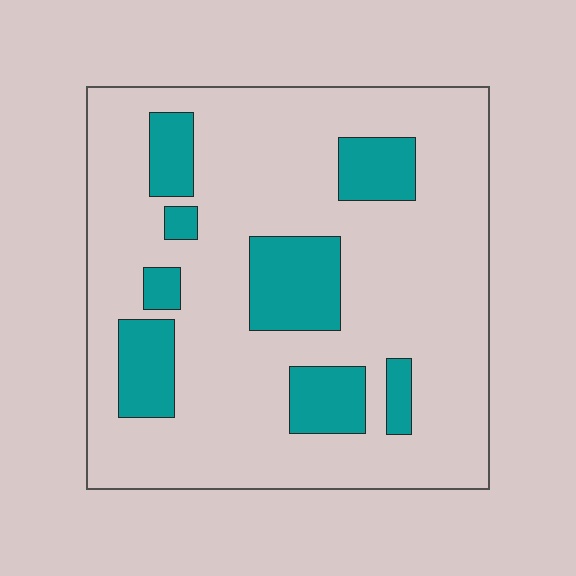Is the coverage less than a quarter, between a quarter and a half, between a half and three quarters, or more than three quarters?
Less than a quarter.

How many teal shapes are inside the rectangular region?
8.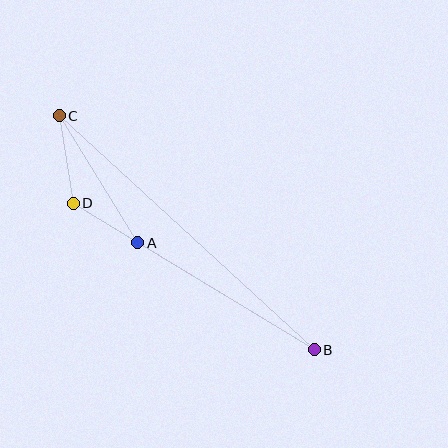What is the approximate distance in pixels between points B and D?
The distance between B and D is approximately 282 pixels.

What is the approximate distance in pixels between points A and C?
The distance between A and C is approximately 149 pixels.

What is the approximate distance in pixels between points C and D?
The distance between C and D is approximately 88 pixels.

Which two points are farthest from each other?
Points B and C are farthest from each other.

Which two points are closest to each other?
Points A and D are closest to each other.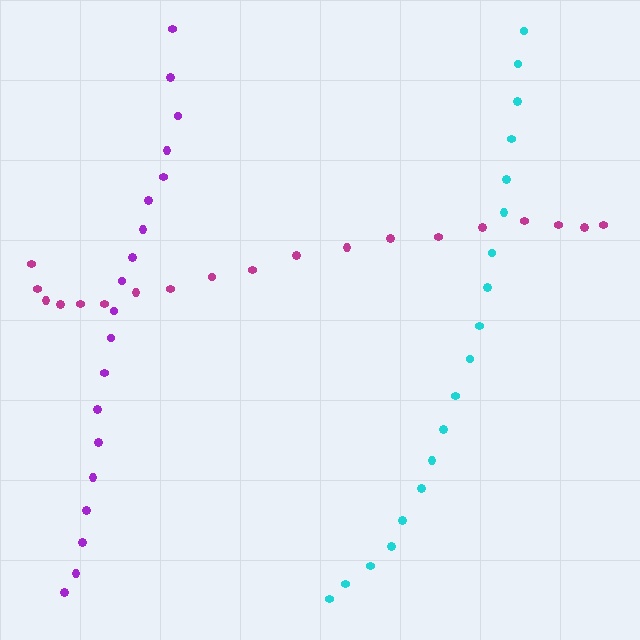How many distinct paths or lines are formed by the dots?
There are 3 distinct paths.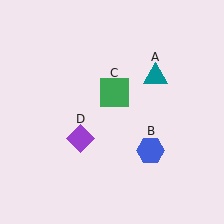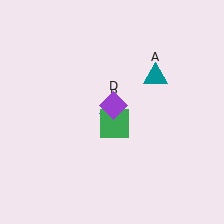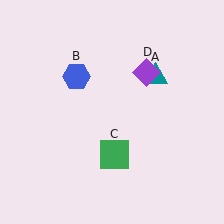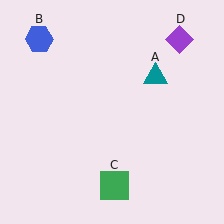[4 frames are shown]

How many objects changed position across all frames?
3 objects changed position: blue hexagon (object B), green square (object C), purple diamond (object D).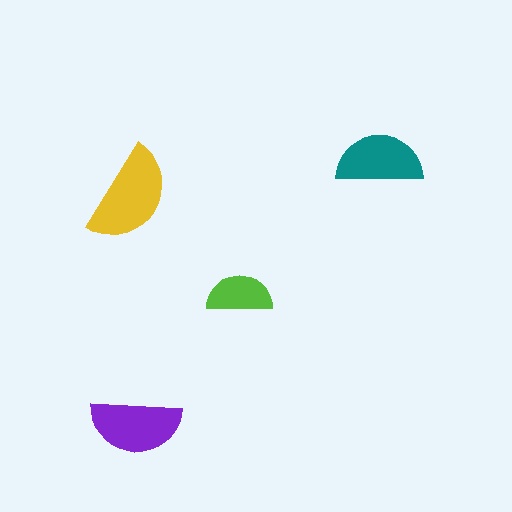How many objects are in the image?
There are 4 objects in the image.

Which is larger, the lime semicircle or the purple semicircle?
The purple one.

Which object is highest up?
The teal semicircle is topmost.